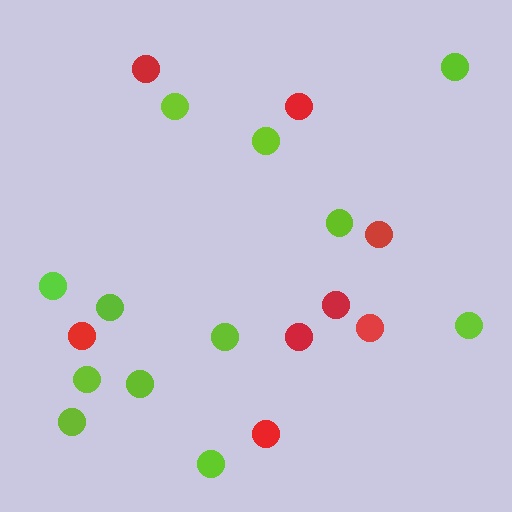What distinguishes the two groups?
There are 2 groups: one group of lime circles (12) and one group of red circles (8).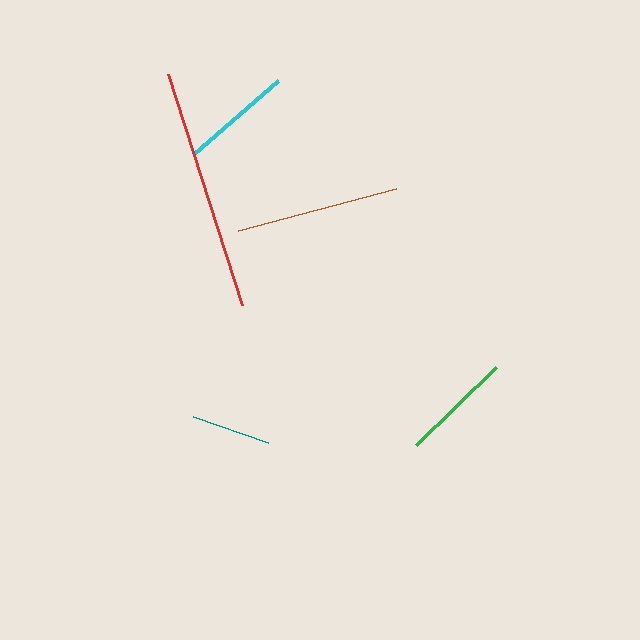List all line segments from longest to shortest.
From longest to shortest: red, brown, cyan, green, teal.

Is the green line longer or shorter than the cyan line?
The cyan line is longer than the green line.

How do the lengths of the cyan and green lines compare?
The cyan and green lines are approximately the same length.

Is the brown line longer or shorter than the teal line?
The brown line is longer than the teal line.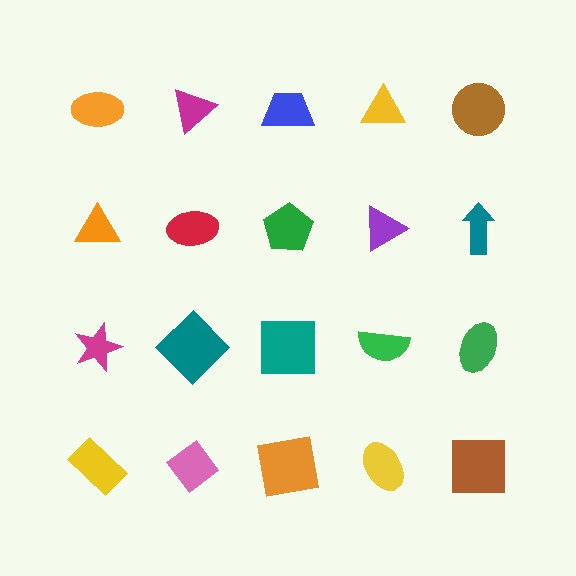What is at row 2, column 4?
A purple triangle.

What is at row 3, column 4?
A green semicircle.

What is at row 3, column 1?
A magenta star.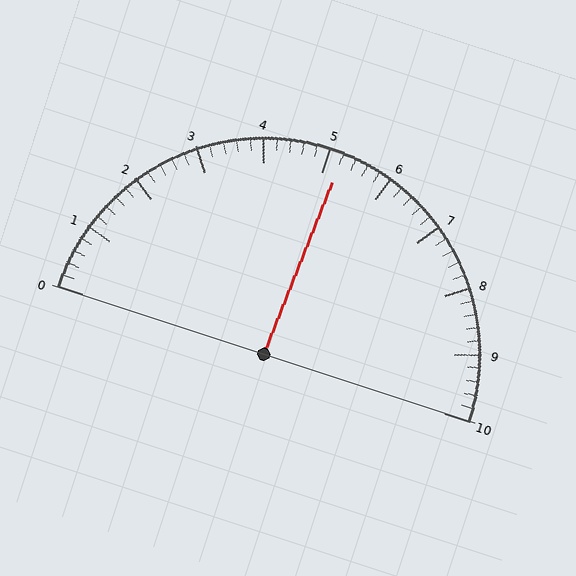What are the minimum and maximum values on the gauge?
The gauge ranges from 0 to 10.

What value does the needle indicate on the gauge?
The needle indicates approximately 5.2.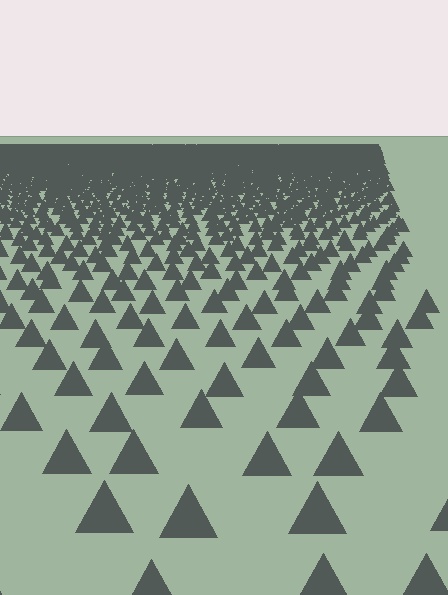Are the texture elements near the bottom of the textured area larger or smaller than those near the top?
Larger. Near the bottom, elements are closer to the viewer and appear at a bigger on-screen size.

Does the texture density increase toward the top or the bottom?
Density increases toward the top.